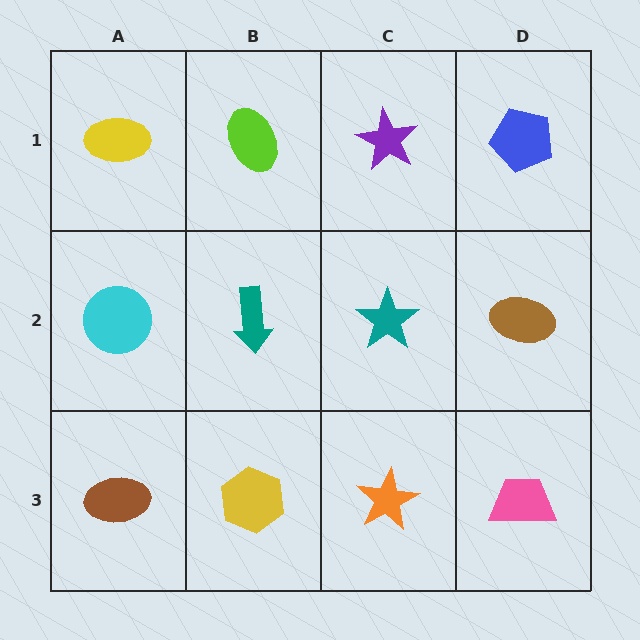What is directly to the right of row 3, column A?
A yellow hexagon.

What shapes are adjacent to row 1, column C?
A teal star (row 2, column C), a lime ellipse (row 1, column B), a blue pentagon (row 1, column D).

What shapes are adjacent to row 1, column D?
A brown ellipse (row 2, column D), a purple star (row 1, column C).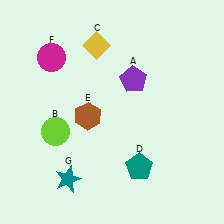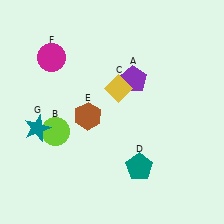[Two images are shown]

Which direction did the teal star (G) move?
The teal star (G) moved up.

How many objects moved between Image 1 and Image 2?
2 objects moved between the two images.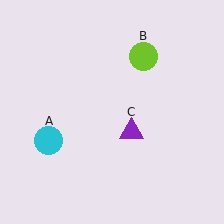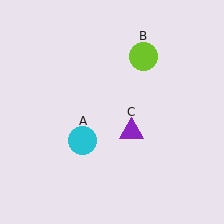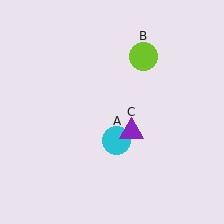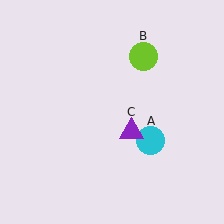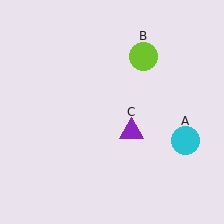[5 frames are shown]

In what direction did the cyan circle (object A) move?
The cyan circle (object A) moved right.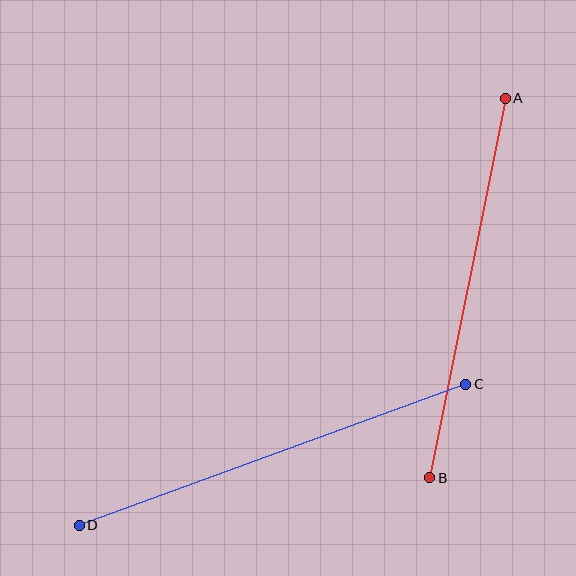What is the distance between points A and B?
The distance is approximately 387 pixels.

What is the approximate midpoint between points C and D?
The midpoint is at approximately (272, 455) pixels.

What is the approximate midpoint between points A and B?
The midpoint is at approximately (467, 288) pixels.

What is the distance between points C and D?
The distance is approximately 412 pixels.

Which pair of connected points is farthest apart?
Points C and D are farthest apart.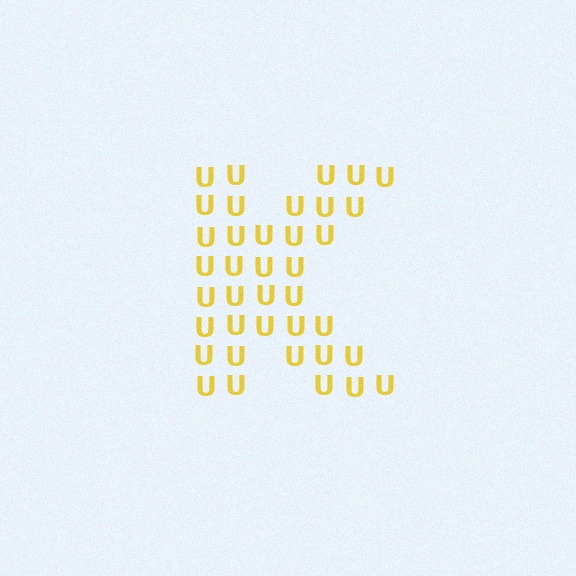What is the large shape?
The large shape is the letter K.